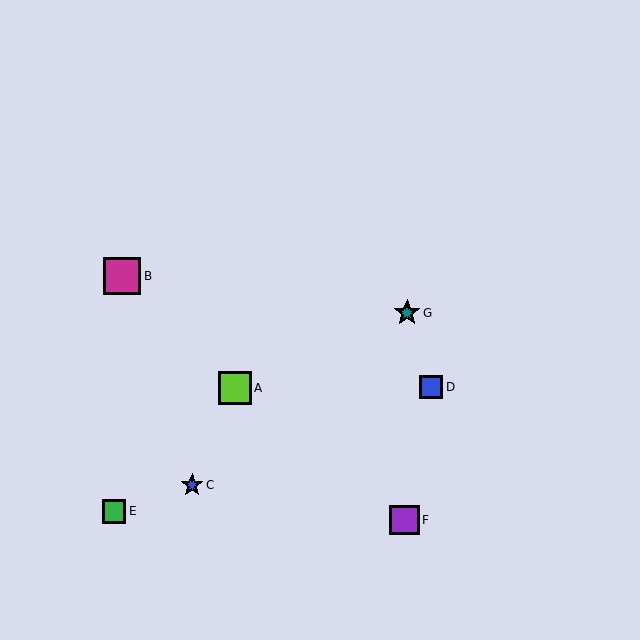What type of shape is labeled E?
Shape E is a green square.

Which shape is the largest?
The magenta square (labeled B) is the largest.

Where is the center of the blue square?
The center of the blue square is at (431, 387).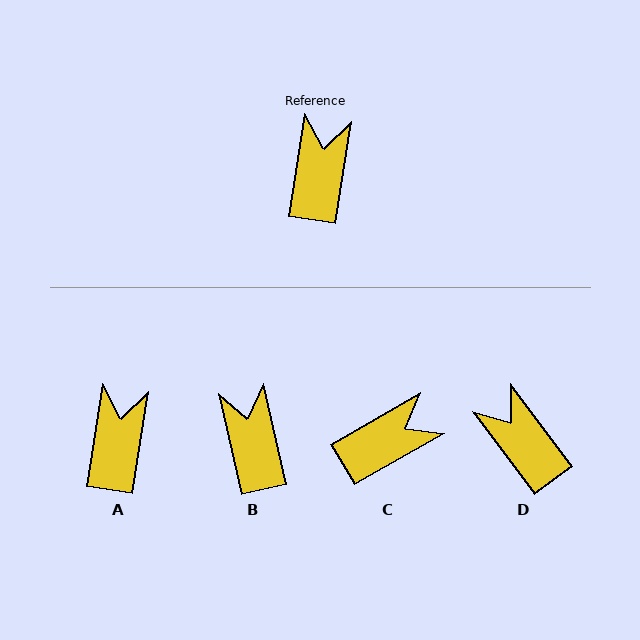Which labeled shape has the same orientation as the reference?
A.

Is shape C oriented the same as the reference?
No, it is off by about 51 degrees.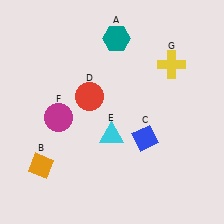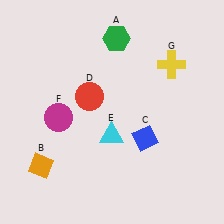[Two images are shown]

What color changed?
The hexagon (A) changed from teal in Image 1 to green in Image 2.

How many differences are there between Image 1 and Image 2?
There is 1 difference between the two images.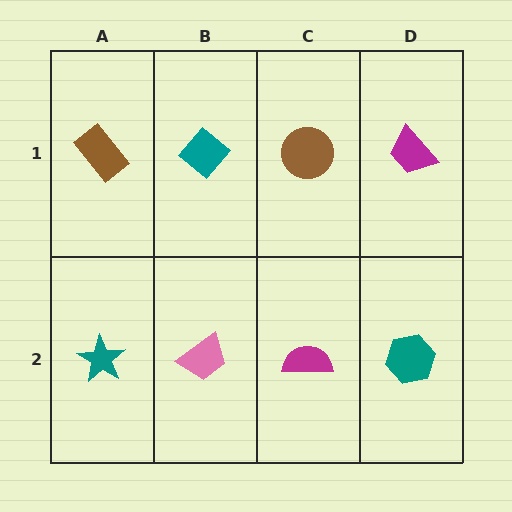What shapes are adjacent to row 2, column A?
A brown rectangle (row 1, column A), a pink trapezoid (row 2, column B).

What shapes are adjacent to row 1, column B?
A pink trapezoid (row 2, column B), a brown rectangle (row 1, column A), a brown circle (row 1, column C).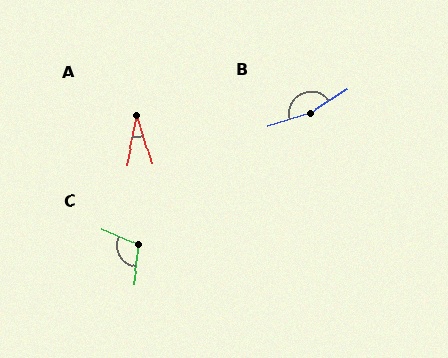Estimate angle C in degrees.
Approximately 106 degrees.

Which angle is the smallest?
A, at approximately 29 degrees.